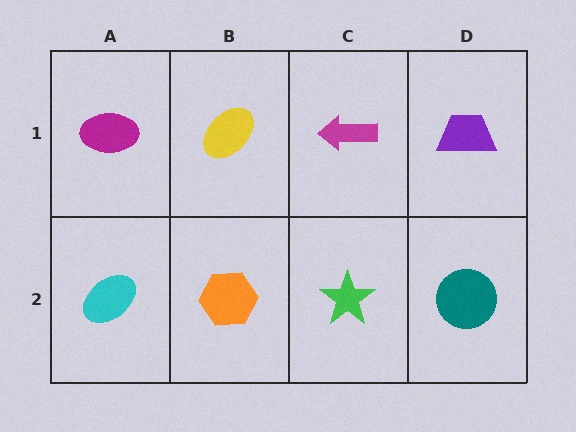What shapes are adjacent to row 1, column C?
A green star (row 2, column C), a yellow ellipse (row 1, column B), a purple trapezoid (row 1, column D).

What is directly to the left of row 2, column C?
An orange hexagon.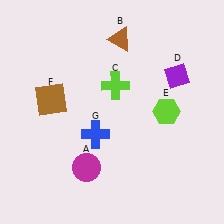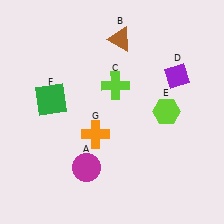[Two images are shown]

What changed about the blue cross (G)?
In Image 1, G is blue. In Image 2, it changed to orange.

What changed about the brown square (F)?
In Image 1, F is brown. In Image 2, it changed to green.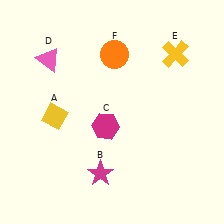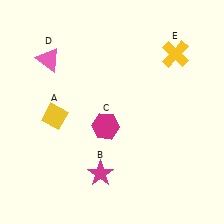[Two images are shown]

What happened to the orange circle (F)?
The orange circle (F) was removed in Image 2. It was in the top-right area of Image 1.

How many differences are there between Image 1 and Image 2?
There is 1 difference between the two images.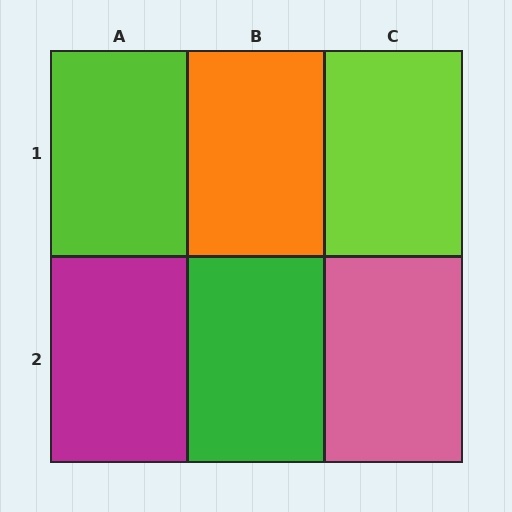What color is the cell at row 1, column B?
Orange.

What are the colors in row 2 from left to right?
Magenta, green, pink.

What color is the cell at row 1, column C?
Lime.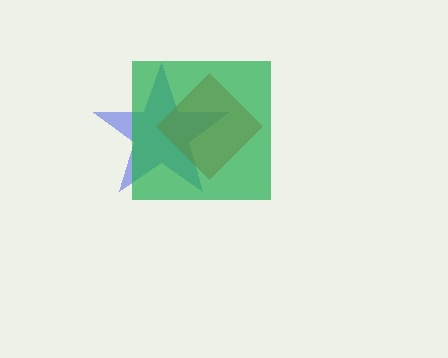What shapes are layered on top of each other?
The layered shapes are: a blue star, a red diamond, a green square.